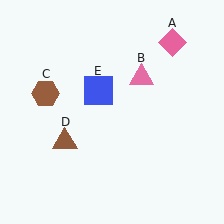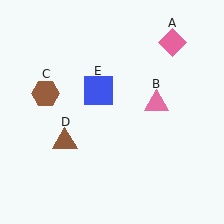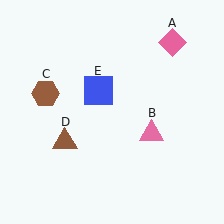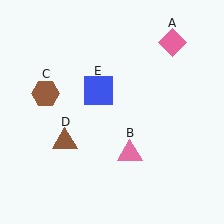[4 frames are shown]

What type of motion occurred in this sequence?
The pink triangle (object B) rotated clockwise around the center of the scene.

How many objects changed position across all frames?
1 object changed position: pink triangle (object B).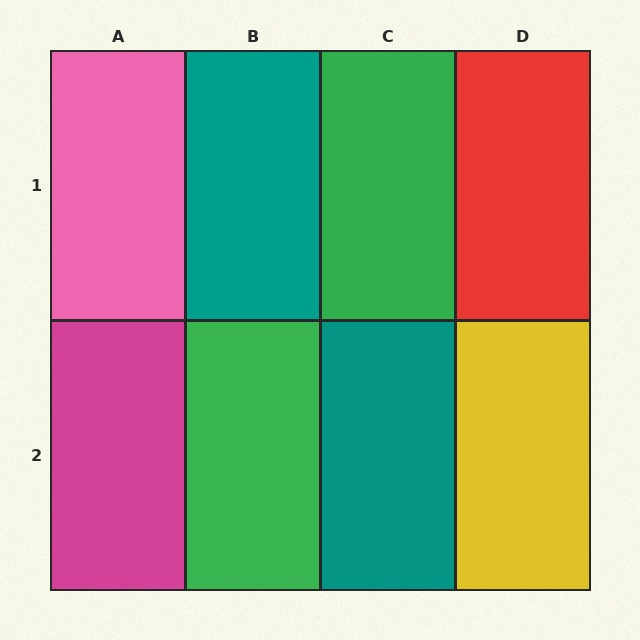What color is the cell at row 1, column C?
Green.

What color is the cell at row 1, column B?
Teal.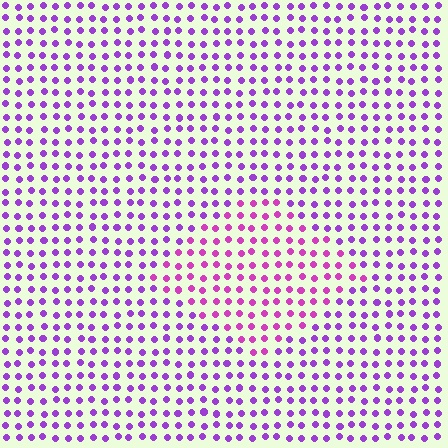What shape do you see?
I see a diamond.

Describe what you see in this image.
The image is filled with small purple elements in a uniform arrangement. A diamond-shaped region is visible where the elements are tinted to a slightly different hue, forming a subtle color boundary.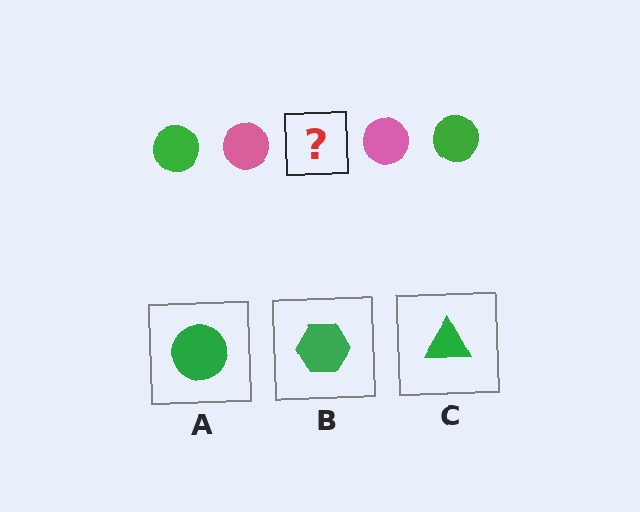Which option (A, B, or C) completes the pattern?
A.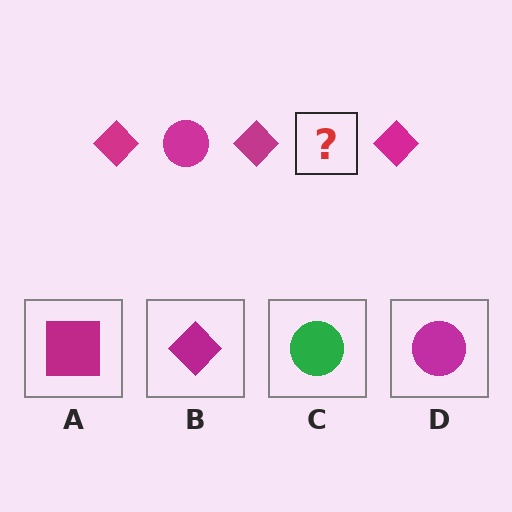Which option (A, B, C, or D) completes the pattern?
D.